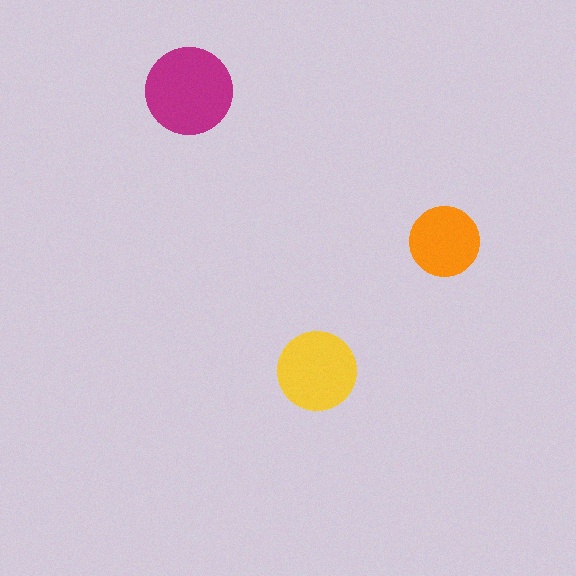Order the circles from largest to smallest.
the magenta one, the yellow one, the orange one.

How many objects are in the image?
There are 3 objects in the image.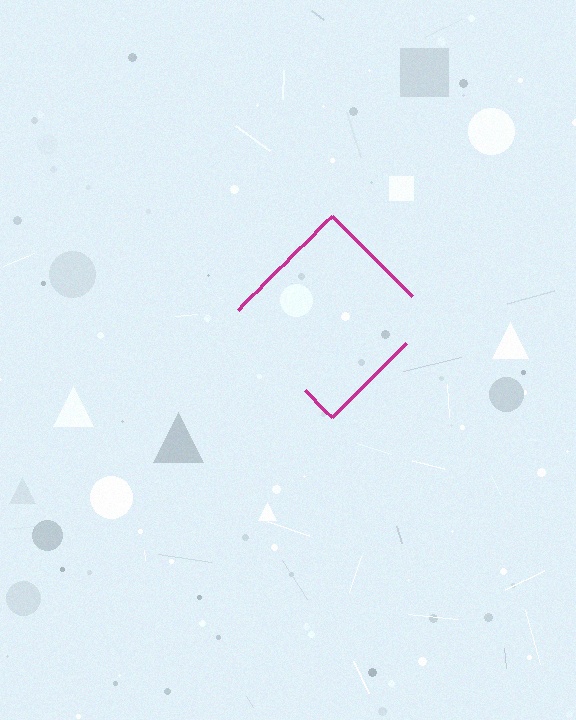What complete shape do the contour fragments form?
The contour fragments form a diamond.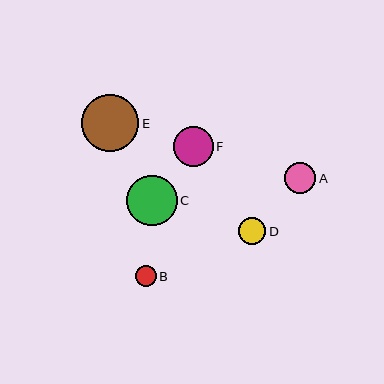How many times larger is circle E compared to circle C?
Circle E is approximately 1.1 times the size of circle C.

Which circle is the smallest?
Circle B is the smallest with a size of approximately 21 pixels.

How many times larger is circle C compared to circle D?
Circle C is approximately 1.9 times the size of circle D.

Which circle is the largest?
Circle E is the largest with a size of approximately 58 pixels.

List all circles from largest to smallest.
From largest to smallest: E, C, F, A, D, B.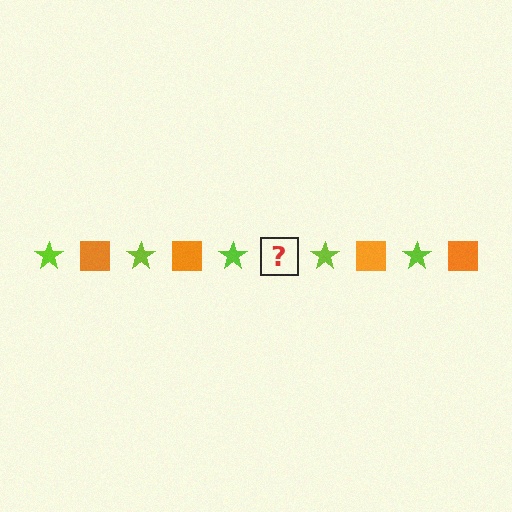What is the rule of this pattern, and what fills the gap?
The rule is that the pattern alternates between lime star and orange square. The gap should be filled with an orange square.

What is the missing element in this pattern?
The missing element is an orange square.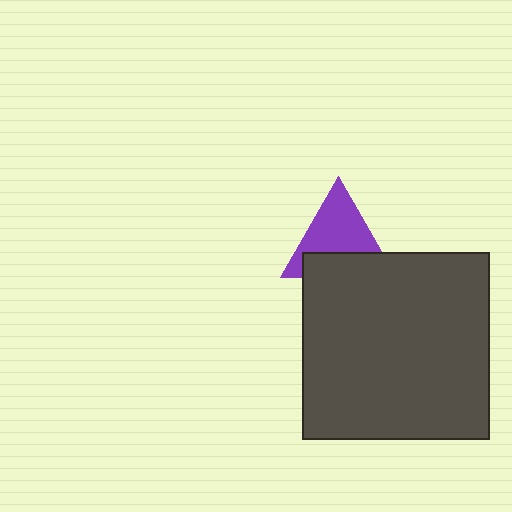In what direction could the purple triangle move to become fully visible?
The purple triangle could move up. That would shift it out from behind the dark gray square entirely.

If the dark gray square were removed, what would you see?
You would see the complete purple triangle.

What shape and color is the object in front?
The object in front is a dark gray square.